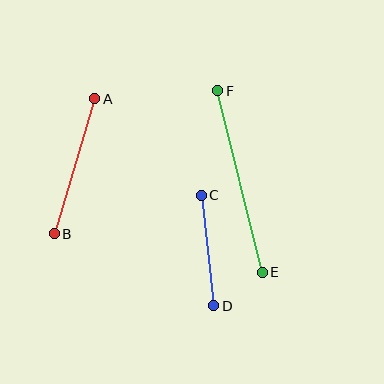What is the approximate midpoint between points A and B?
The midpoint is at approximately (75, 166) pixels.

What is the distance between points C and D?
The distance is approximately 111 pixels.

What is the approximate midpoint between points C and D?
The midpoint is at approximately (207, 251) pixels.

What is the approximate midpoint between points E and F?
The midpoint is at approximately (240, 182) pixels.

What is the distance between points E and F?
The distance is approximately 187 pixels.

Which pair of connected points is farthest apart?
Points E and F are farthest apart.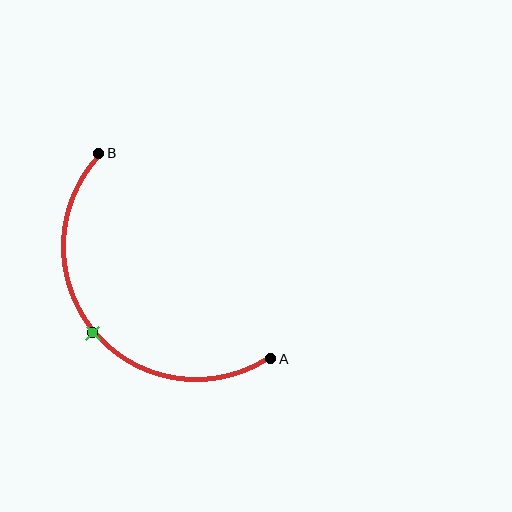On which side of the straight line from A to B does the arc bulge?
The arc bulges below and to the left of the straight line connecting A and B.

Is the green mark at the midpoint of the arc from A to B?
Yes. The green mark lies on the arc at equal arc-length from both A and B — it is the arc midpoint.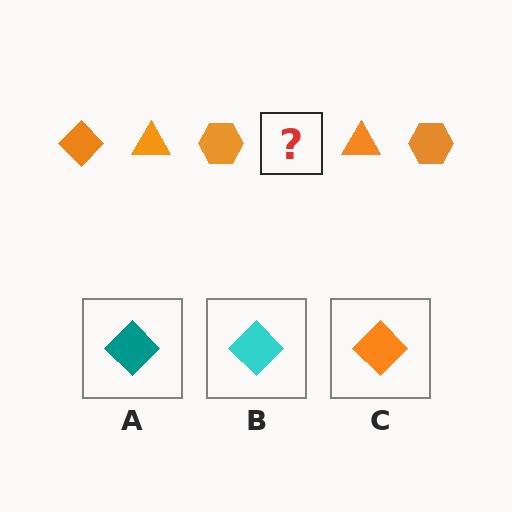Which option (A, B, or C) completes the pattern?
C.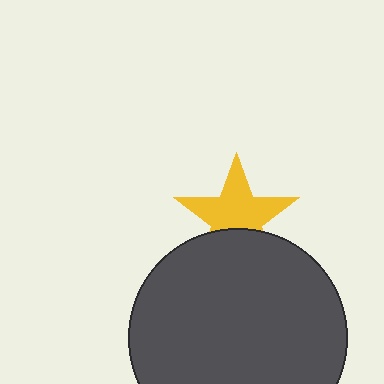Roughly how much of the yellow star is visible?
Most of it is visible (roughly 66%).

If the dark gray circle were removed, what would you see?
You would see the complete yellow star.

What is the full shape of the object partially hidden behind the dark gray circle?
The partially hidden object is a yellow star.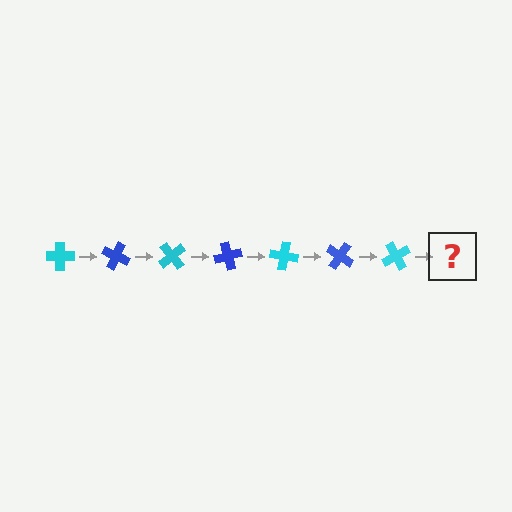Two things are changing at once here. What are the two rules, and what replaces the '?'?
The two rules are that it rotates 25 degrees each step and the color cycles through cyan and blue. The '?' should be a blue cross, rotated 175 degrees from the start.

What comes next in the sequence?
The next element should be a blue cross, rotated 175 degrees from the start.